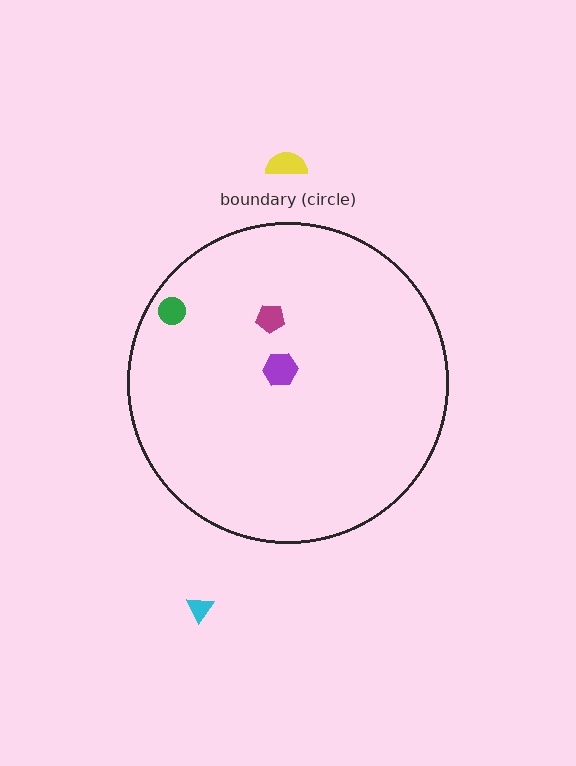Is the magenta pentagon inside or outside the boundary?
Inside.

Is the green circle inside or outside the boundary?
Inside.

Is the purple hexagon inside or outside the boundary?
Inside.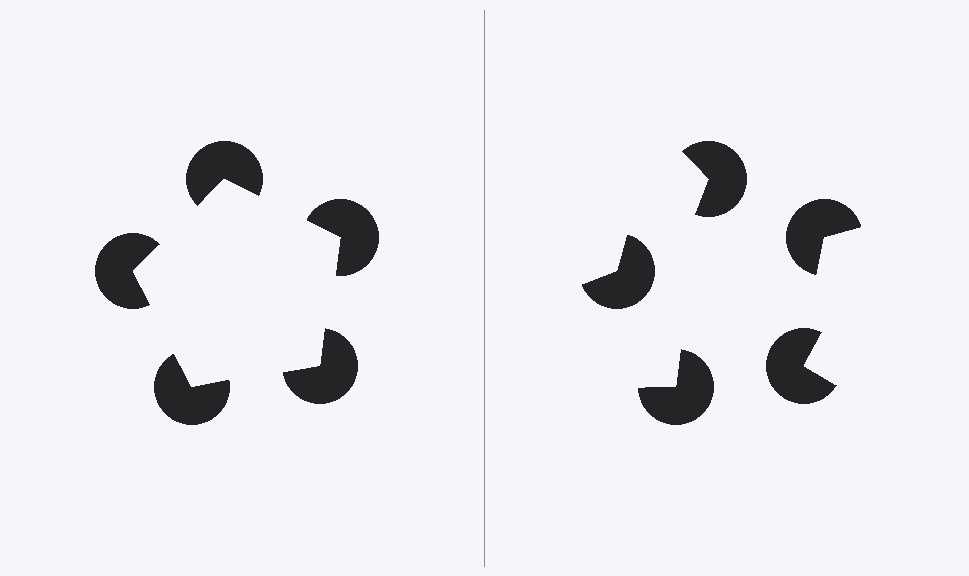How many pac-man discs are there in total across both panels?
10 — 5 on each side.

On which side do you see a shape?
An illusory pentagon appears on the left side. On the right side the wedge cuts are rotated, so no coherent shape forms.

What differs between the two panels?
The pac-man discs are positioned identically on both sides; only the wedge orientations differ. On the left they align to a pentagon; on the right they are misaligned.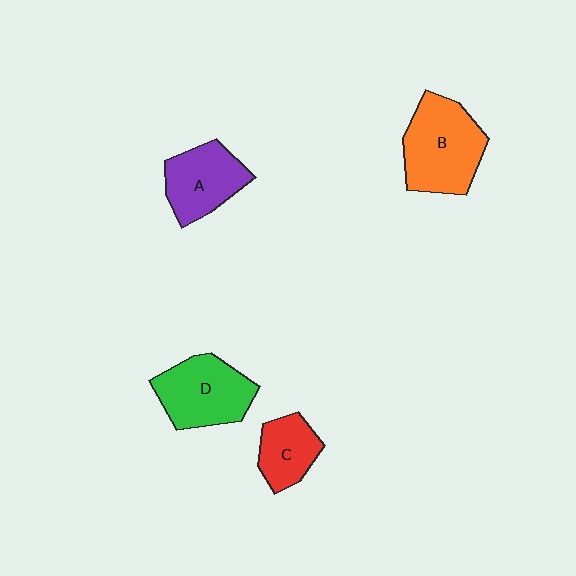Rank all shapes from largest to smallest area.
From largest to smallest: B (orange), D (green), A (purple), C (red).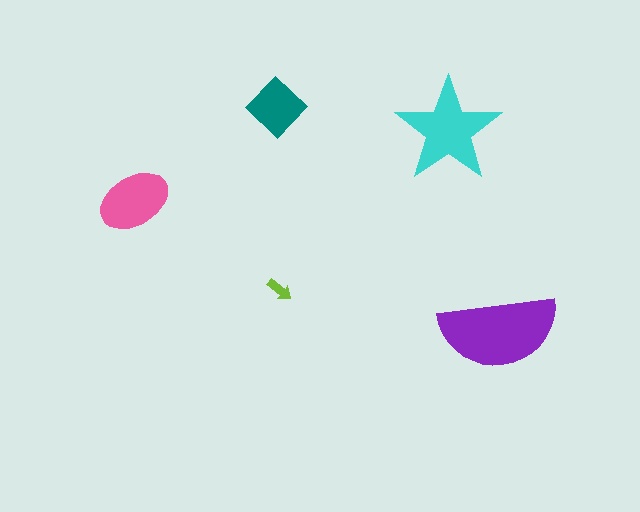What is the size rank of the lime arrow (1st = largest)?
5th.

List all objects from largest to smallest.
The purple semicircle, the cyan star, the pink ellipse, the teal diamond, the lime arrow.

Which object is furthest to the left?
The pink ellipse is leftmost.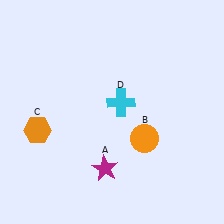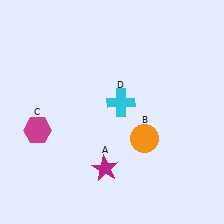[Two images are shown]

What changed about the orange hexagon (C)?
In Image 1, C is orange. In Image 2, it changed to magenta.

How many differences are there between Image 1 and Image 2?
There is 1 difference between the two images.